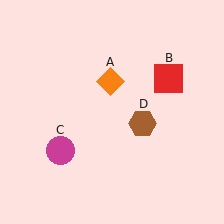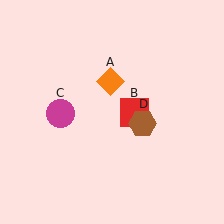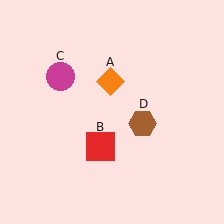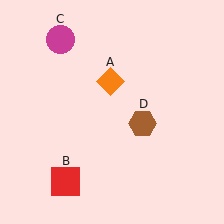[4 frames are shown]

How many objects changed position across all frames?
2 objects changed position: red square (object B), magenta circle (object C).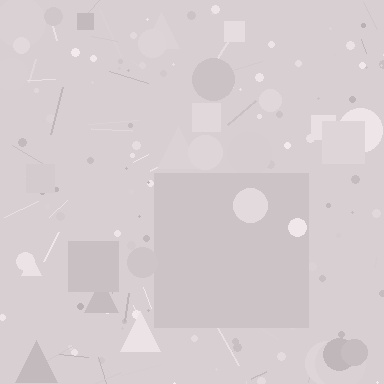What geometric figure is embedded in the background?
A square is embedded in the background.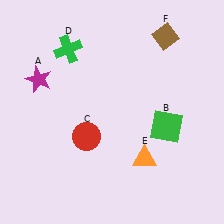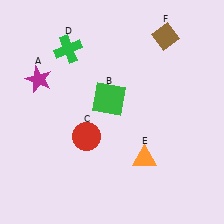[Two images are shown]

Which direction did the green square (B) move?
The green square (B) moved left.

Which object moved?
The green square (B) moved left.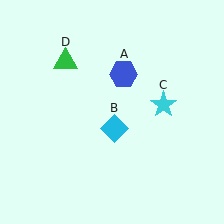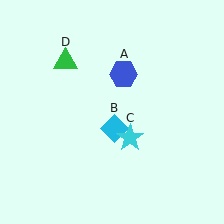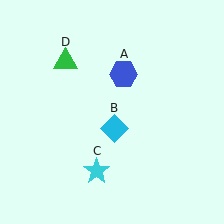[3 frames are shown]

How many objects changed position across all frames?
1 object changed position: cyan star (object C).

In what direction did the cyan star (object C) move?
The cyan star (object C) moved down and to the left.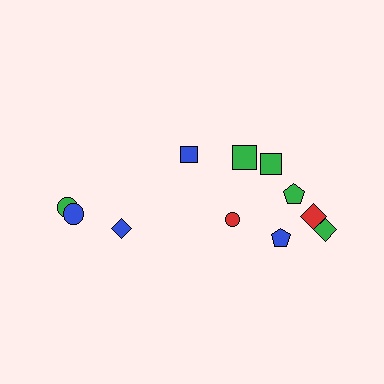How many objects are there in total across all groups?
There are 11 objects.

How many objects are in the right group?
There are 8 objects.